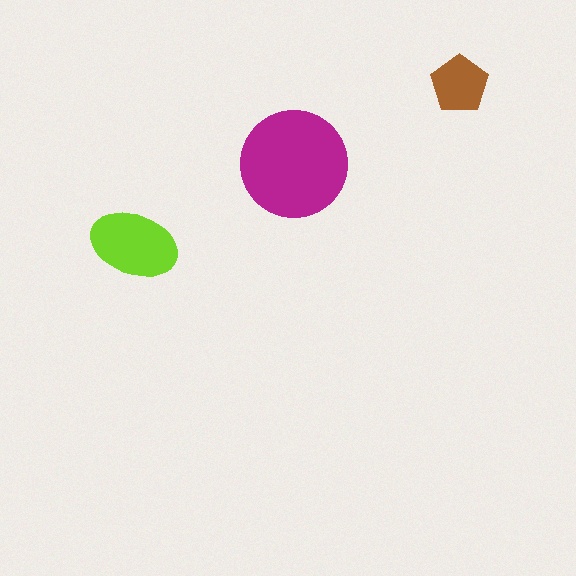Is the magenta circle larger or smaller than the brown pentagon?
Larger.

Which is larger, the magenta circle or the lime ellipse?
The magenta circle.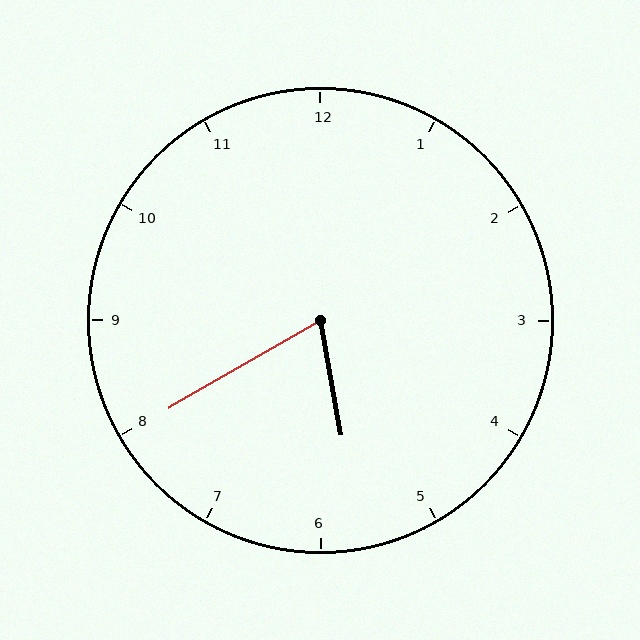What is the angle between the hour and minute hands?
Approximately 70 degrees.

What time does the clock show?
5:40.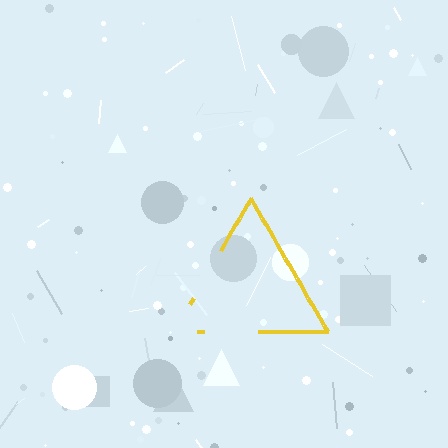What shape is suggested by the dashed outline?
The dashed outline suggests a triangle.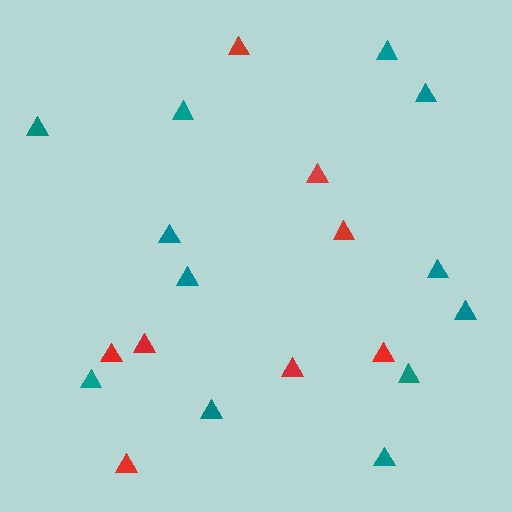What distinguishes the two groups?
There are 2 groups: one group of teal triangles (12) and one group of red triangles (8).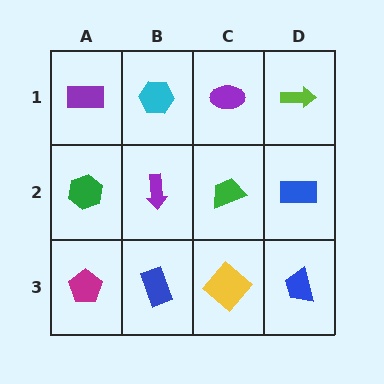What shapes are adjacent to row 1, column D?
A blue rectangle (row 2, column D), a purple ellipse (row 1, column C).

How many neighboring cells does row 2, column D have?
3.